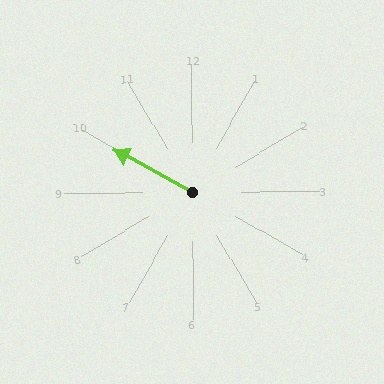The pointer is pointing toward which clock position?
Roughly 10 o'clock.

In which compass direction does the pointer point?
Northwest.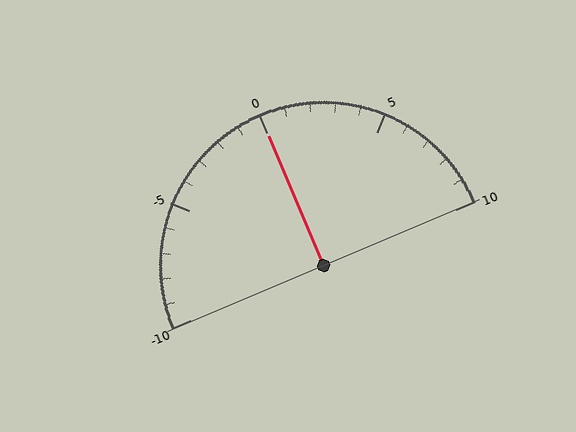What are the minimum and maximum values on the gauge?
The gauge ranges from -10 to 10.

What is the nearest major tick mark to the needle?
The nearest major tick mark is 0.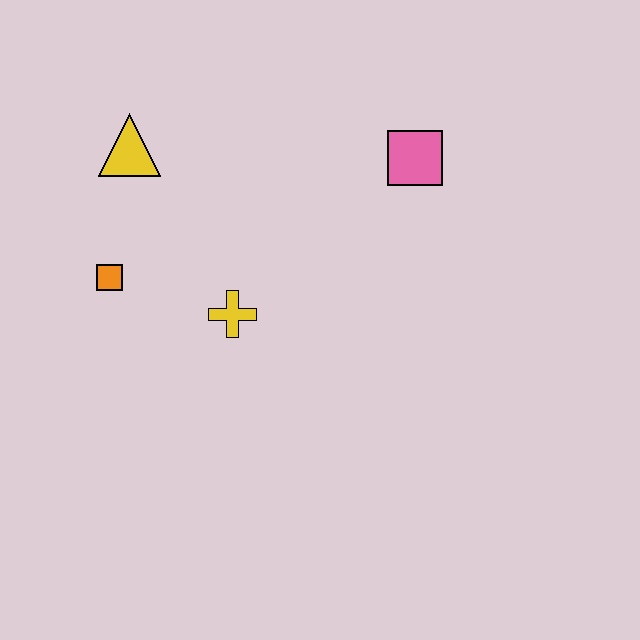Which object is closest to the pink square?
The yellow cross is closest to the pink square.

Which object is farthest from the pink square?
The orange square is farthest from the pink square.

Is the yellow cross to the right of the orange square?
Yes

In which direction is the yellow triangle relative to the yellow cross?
The yellow triangle is above the yellow cross.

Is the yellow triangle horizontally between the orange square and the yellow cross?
Yes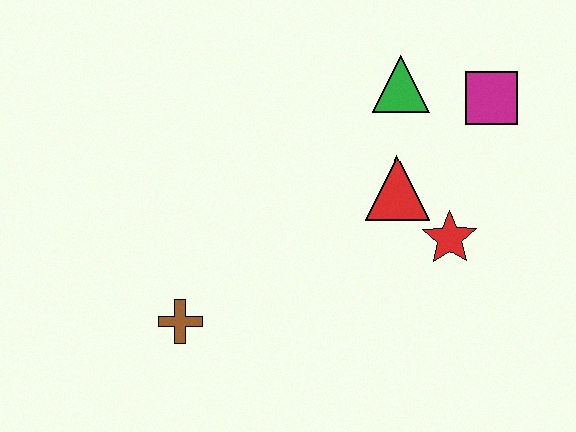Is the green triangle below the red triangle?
No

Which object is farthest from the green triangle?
The brown cross is farthest from the green triangle.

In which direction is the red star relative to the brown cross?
The red star is to the right of the brown cross.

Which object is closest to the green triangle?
The magenta square is closest to the green triangle.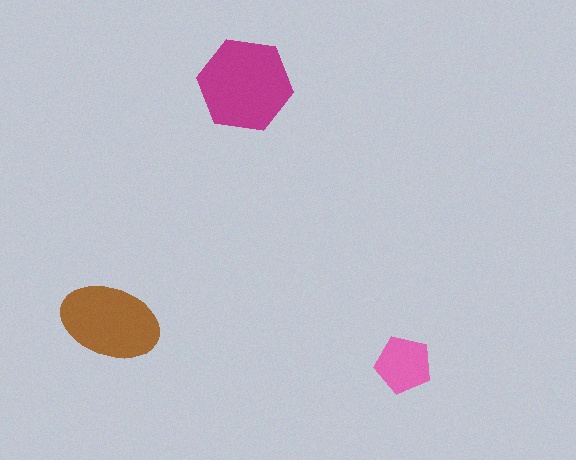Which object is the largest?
The magenta hexagon.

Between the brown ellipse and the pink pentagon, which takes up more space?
The brown ellipse.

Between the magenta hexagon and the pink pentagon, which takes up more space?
The magenta hexagon.